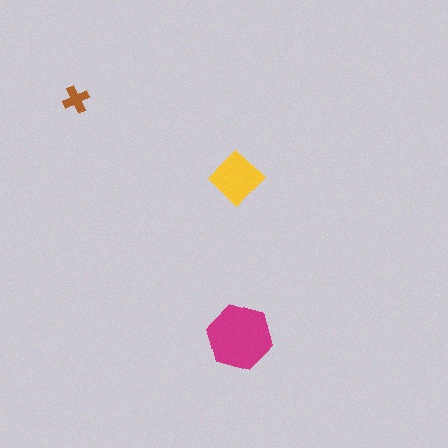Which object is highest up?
The brown cross is topmost.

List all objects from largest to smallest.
The magenta hexagon, the yellow diamond, the brown cross.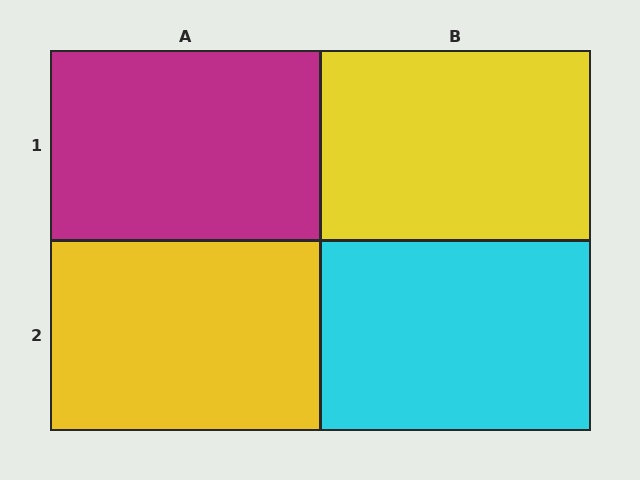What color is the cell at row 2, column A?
Yellow.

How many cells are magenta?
1 cell is magenta.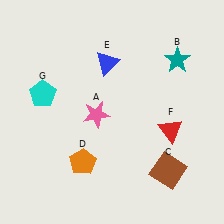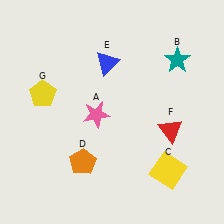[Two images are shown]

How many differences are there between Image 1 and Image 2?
There are 2 differences between the two images.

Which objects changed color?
C changed from brown to yellow. G changed from cyan to yellow.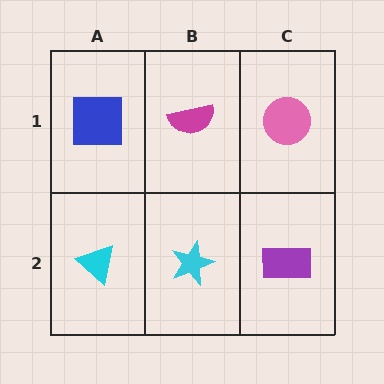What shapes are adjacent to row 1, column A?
A cyan triangle (row 2, column A), a magenta semicircle (row 1, column B).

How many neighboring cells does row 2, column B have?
3.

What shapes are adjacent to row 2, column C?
A pink circle (row 1, column C), a cyan star (row 2, column B).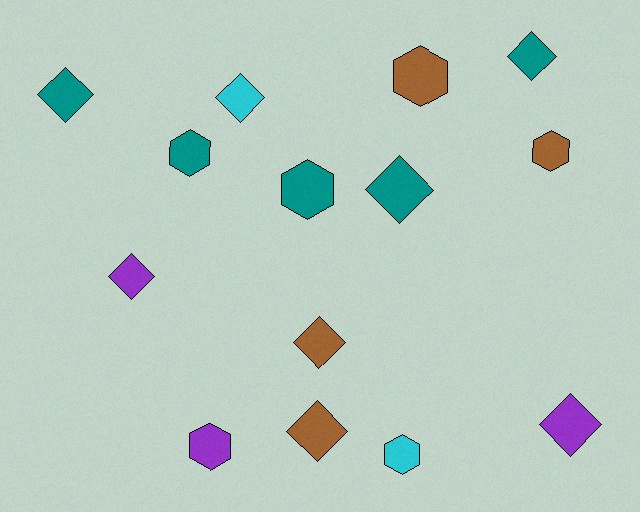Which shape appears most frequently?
Diamond, with 8 objects.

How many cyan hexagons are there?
There is 1 cyan hexagon.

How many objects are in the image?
There are 14 objects.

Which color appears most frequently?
Teal, with 5 objects.